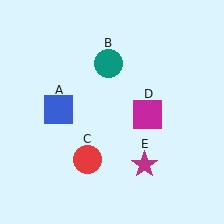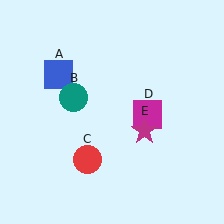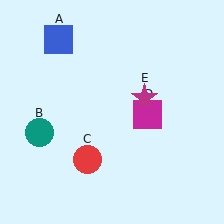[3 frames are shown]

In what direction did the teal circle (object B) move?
The teal circle (object B) moved down and to the left.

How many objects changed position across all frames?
3 objects changed position: blue square (object A), teal circle (object B), magenta star (object E).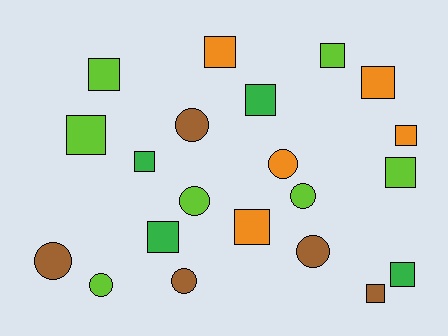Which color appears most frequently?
Lime, with 7 objects.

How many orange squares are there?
There are 4 orange squares.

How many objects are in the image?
There are 21 objects.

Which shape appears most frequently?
Square, with 13 objects.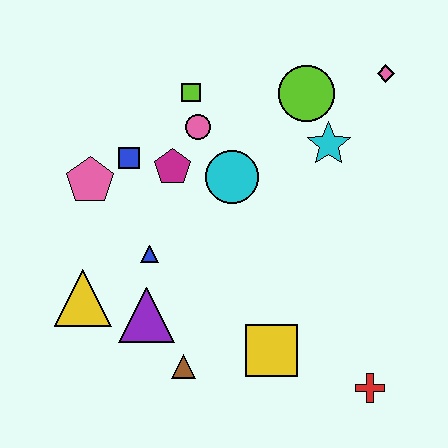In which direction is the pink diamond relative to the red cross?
The pink diamond is above the red cross.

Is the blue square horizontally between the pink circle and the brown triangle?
No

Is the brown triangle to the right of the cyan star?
No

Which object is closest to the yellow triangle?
The purple triangle is closest to the yellow triangle.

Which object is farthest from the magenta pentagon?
The red cross is farthest from the magenta pentagon.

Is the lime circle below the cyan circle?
No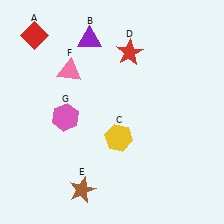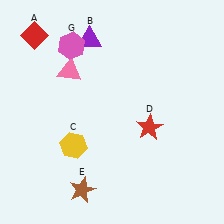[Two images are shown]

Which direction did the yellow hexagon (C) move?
The yellow hexagon (C) moved left.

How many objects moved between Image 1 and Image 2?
3 objects moved between the two images.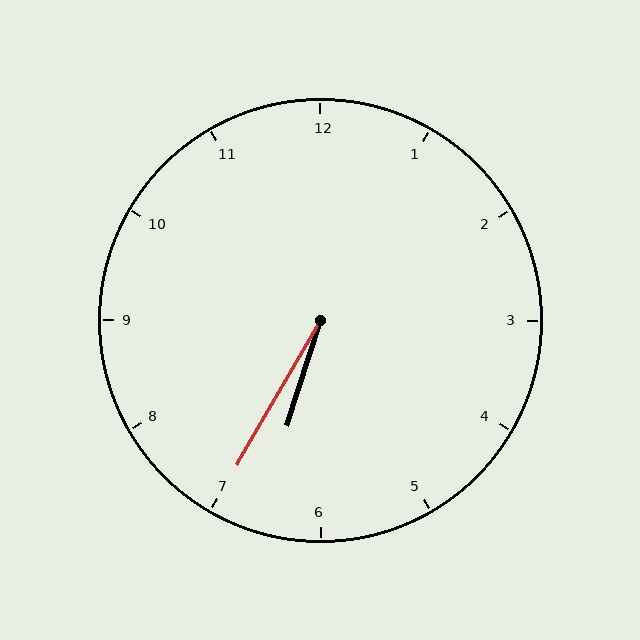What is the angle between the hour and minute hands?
Approximately 12 degrees.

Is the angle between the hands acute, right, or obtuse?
It is acute.